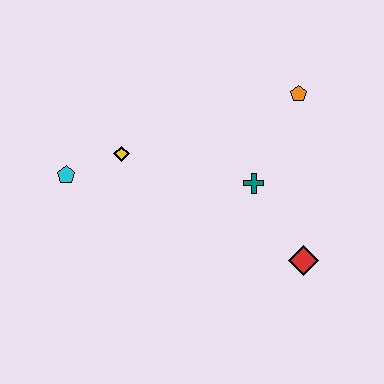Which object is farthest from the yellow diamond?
The red diamond is farthest from the yellow diamond.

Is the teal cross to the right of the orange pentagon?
No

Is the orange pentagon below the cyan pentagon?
No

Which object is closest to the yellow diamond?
The cyan pentagon is closest to the yellow diamond.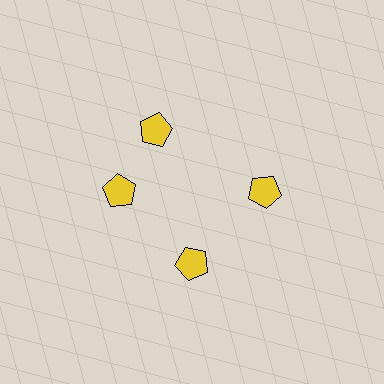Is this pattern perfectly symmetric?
No. The 4 yellow pentagons are arranged in a ring, but one element near the 12 o'clock position is rotated out of alignment along the ring, breaking the 4-fold rotational symmetry.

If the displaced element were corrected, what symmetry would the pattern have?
It would have 4-fold rotational symmetry — the pattern would map onto itself every 90 degrees.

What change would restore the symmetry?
The symmetry would be restored by rotating it back into even spacing with its neighbors so that all 4 pentagons sit at equal angles and equal distance from the center.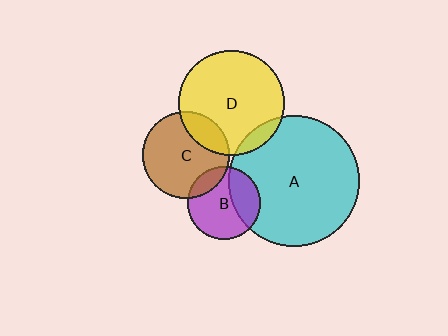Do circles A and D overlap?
Yes.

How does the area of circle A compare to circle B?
Approximately 3.2 times.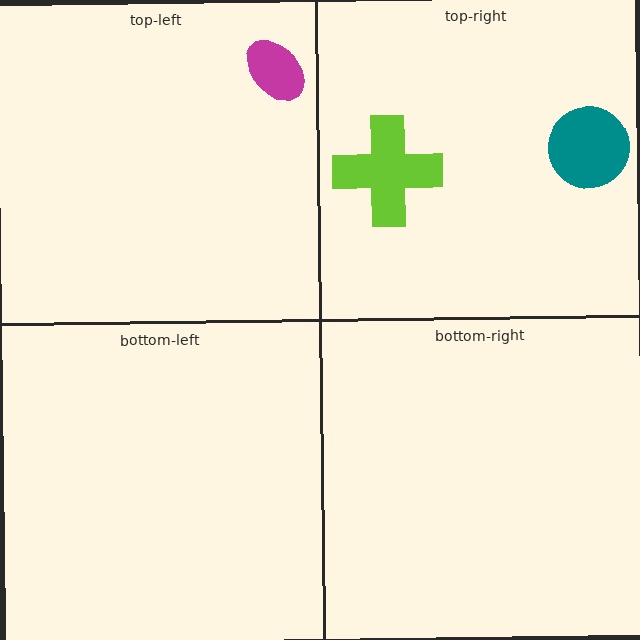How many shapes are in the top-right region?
2.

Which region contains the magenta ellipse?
The top-left region.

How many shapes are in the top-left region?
1.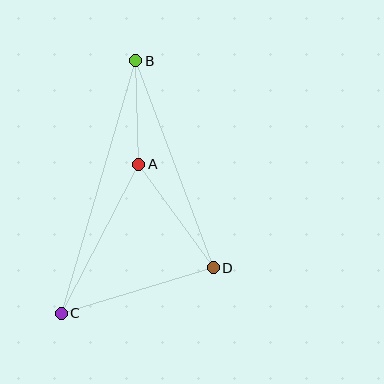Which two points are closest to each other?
Points A and B are closest to each other.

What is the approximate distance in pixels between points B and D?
The distance between B and D is approximately 221 pixels.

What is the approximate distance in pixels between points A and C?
The distance between A and C is approximately 168 pixels.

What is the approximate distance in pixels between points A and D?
The distance between A and D is approximately 128 pixels.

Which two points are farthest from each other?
Points B and C are farthest from each other.